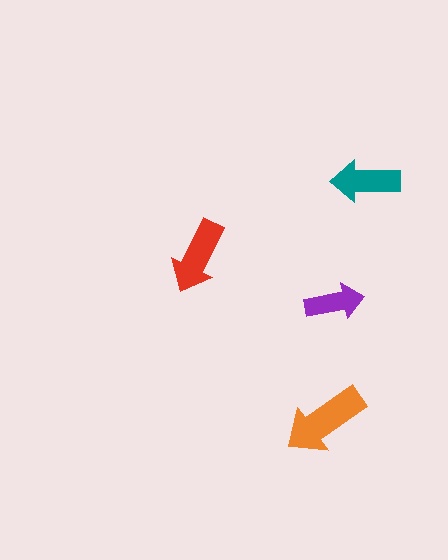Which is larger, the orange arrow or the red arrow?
The orange one.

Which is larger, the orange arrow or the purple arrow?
The orange one.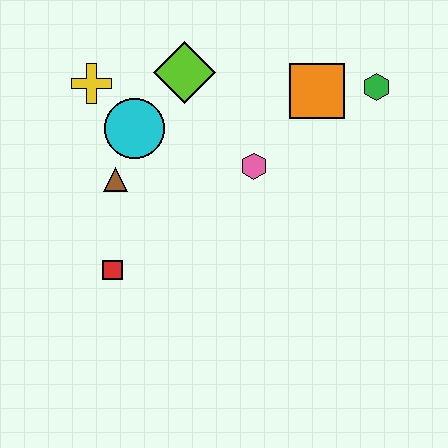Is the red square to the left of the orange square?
Yes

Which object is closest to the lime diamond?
The cyan circle is closest to the lime diamond.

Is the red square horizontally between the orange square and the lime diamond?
No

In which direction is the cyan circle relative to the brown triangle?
The cyan circle is above the brown triangle.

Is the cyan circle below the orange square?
Yes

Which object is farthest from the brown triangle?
The green hexagon is farthest from the brown triangle.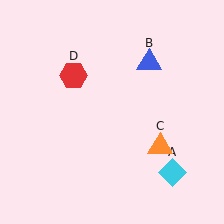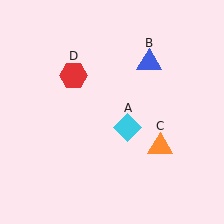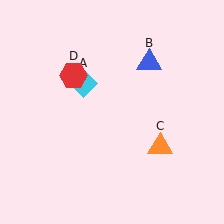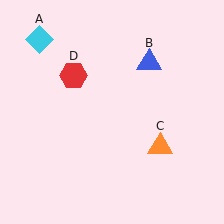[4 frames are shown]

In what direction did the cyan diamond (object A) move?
The cyan diamond (object A) moved up and to the left.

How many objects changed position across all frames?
1 object changed position: cyan diamond (object A).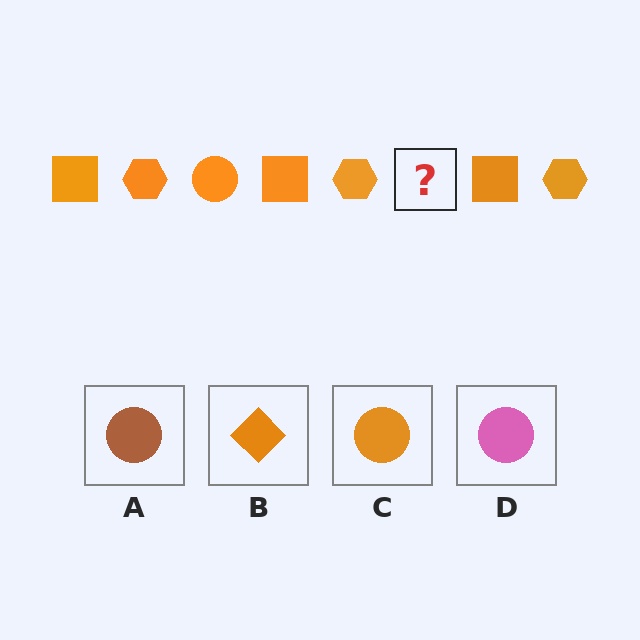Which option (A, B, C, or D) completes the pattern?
C.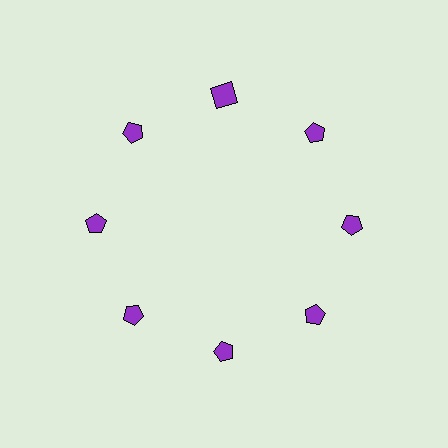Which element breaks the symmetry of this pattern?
The purple square at roughly the 12 o'clock position breaks the symmetry. All other shapes are purple pentagons.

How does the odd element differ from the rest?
It has a different shape: square instead of pentagon.